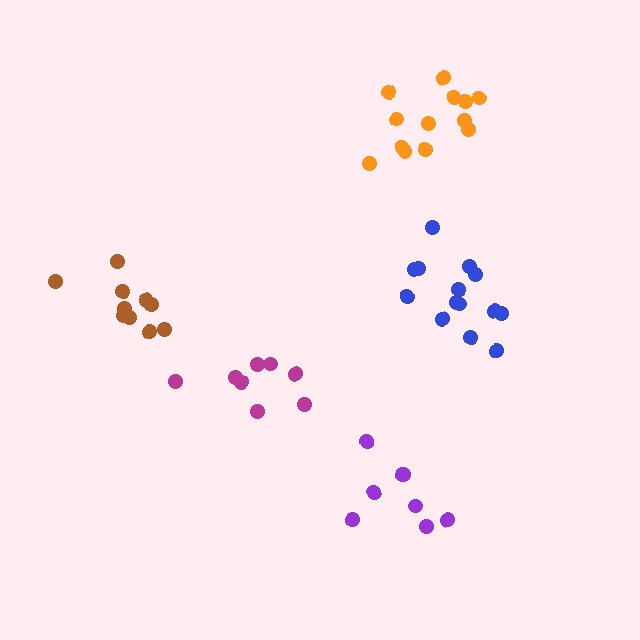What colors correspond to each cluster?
The clusters are colored: purple, brown, blue, orange, magenta.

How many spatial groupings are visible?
There are 5 spatial groupings.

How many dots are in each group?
Group 1: 8 dots, Group 2: 10 dots, Group 3: 14 dots, Group 4: 13 dots, Group 5: 8 dots (53 total).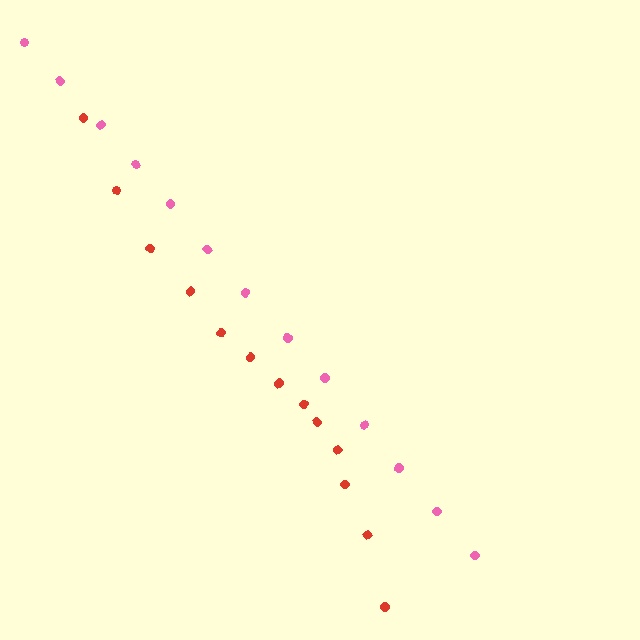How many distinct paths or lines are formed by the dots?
There are 2 distinct paths.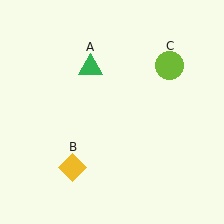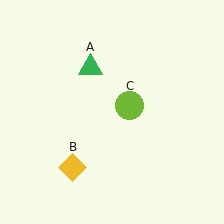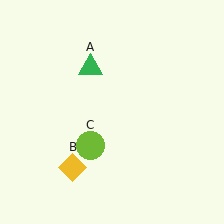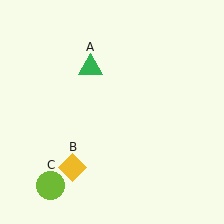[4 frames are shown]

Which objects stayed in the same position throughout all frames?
Green triangle (object A) and yellow diamond (object B) remained stationary.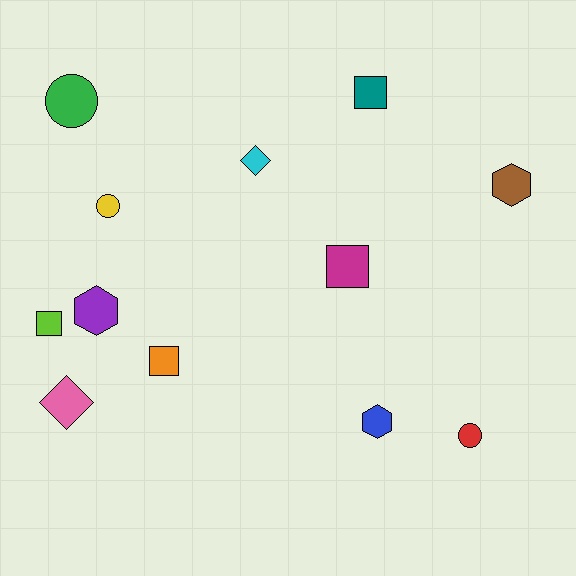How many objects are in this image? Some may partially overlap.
There are 12 objects.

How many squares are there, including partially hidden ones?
There are 4 squares.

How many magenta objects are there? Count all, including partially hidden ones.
There is 1 magenta object.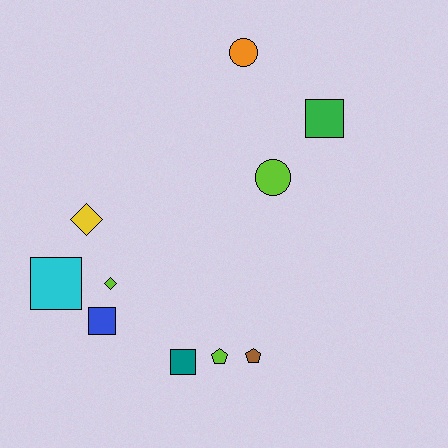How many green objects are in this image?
There is 1 green object.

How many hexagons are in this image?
There are no hexagons.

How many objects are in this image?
There are 10 objects.